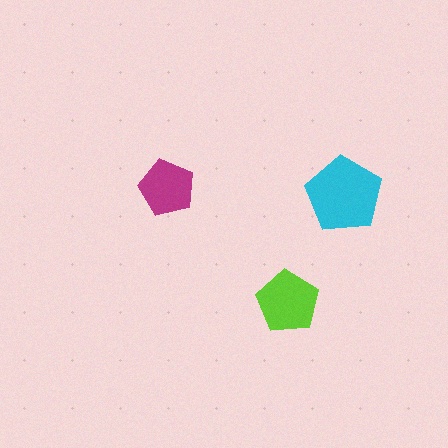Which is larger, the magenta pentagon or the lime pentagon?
The lime one.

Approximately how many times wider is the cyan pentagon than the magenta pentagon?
About 1.5 times wider.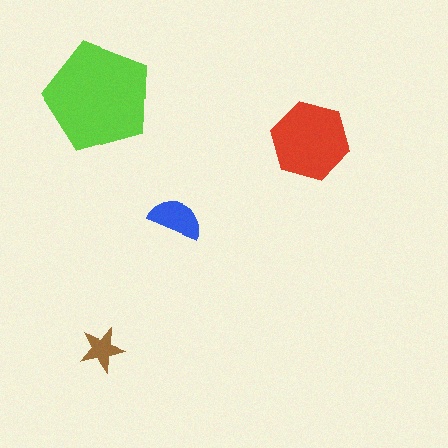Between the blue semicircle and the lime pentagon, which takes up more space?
The lime pentagon.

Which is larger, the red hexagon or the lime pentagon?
The lime pentagon.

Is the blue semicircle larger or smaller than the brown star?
Larger.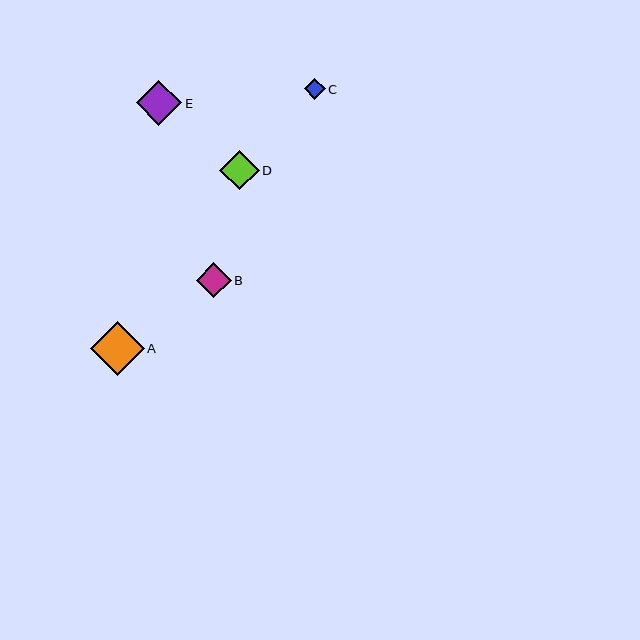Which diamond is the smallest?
Diamond C is the smallest with a size of approximately 20 pixels.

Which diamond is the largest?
Diamond A is the largest with a size of approximately 54 pixels.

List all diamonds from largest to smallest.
From largest to smallest: A, E, D, B, C.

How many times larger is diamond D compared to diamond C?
Diamond D is approximately 2.0 times the size of diamond C.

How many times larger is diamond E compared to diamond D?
Diamond E is approximately 1.1 times the size of diamond D.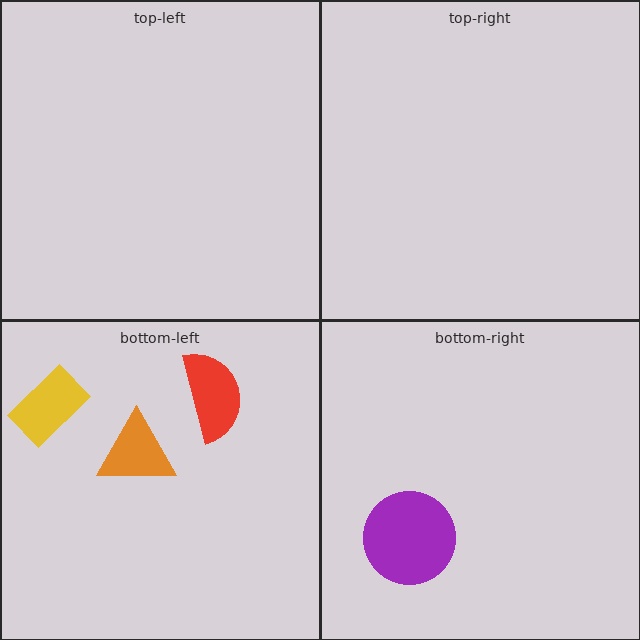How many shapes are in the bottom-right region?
1.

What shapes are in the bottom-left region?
The red semicircle, the yellow rectangle, the orange triangle.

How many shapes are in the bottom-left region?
3.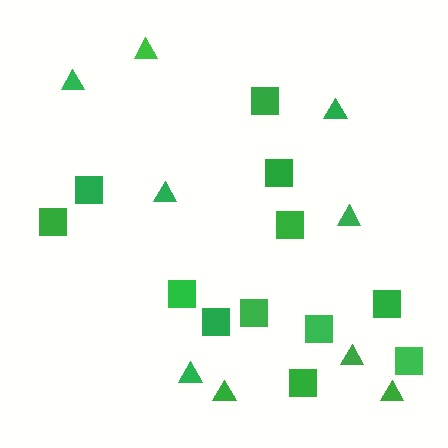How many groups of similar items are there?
There are 2 groups: one group of triangles (9) and one group of squares (12).